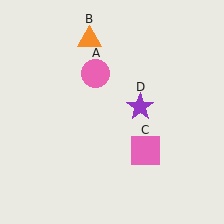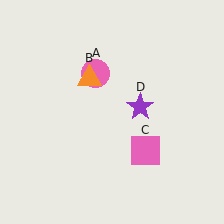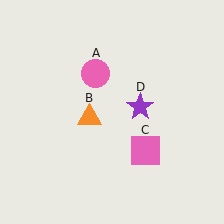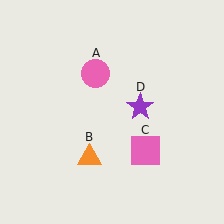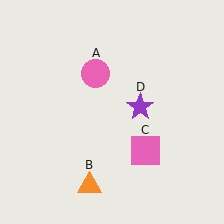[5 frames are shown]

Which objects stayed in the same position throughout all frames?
Pink circle (object A) and pink square (object C) and purple star (object D) remained stationary.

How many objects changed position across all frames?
1 object changed position: orange triangle (object B).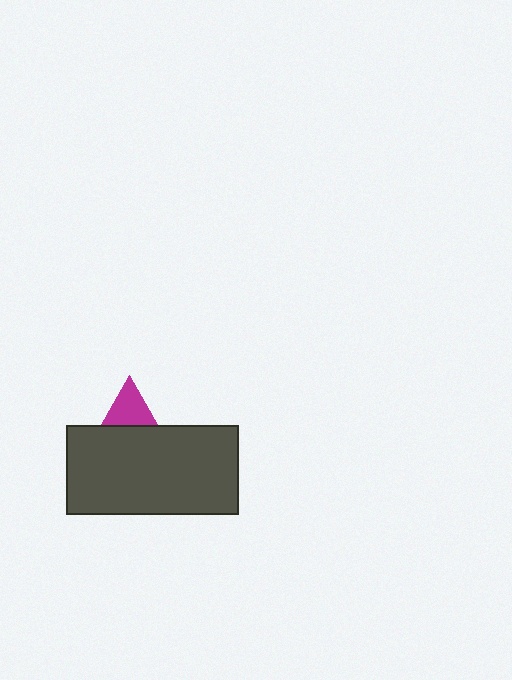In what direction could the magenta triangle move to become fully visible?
The magenta triangle could move up. That would shift it out from behind the dark gray rectangle entirely.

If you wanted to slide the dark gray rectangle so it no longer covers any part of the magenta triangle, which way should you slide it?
Slide it down — that is the most direct way to separate the two shapes.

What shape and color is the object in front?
The object in front is a dark gray rectangle.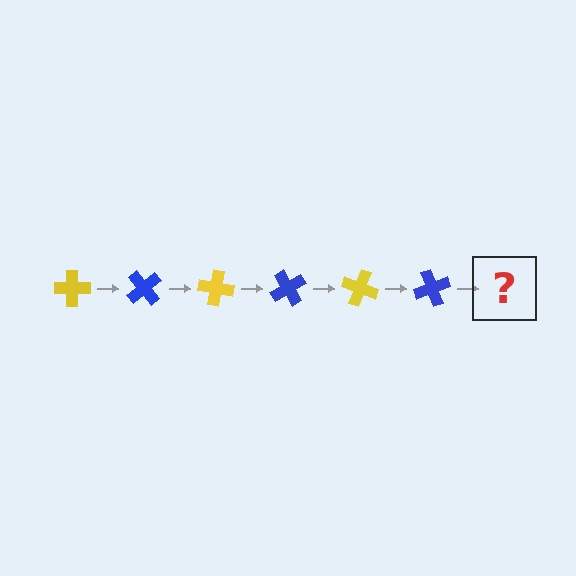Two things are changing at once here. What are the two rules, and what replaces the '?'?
The two rules are that it rotates 50 degrees each step and the color cycles through yellow and blue. The '?' should be a yellow cross, rotated 300 degrees from the start.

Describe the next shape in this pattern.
It should be a yellow cross, rotated 300 degrees from the start.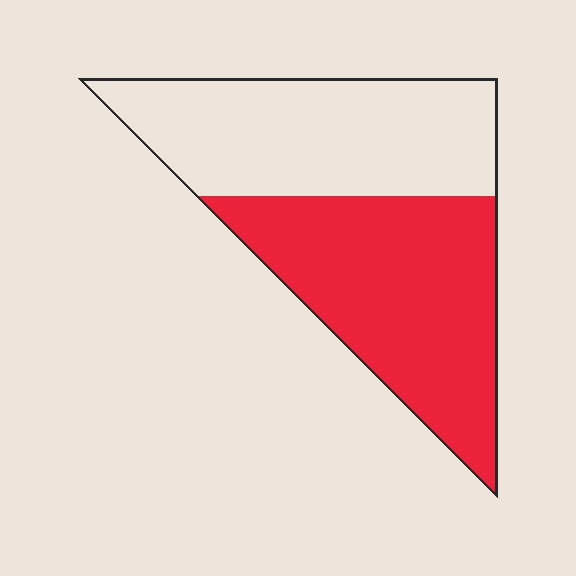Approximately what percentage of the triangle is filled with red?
Approximately 50%.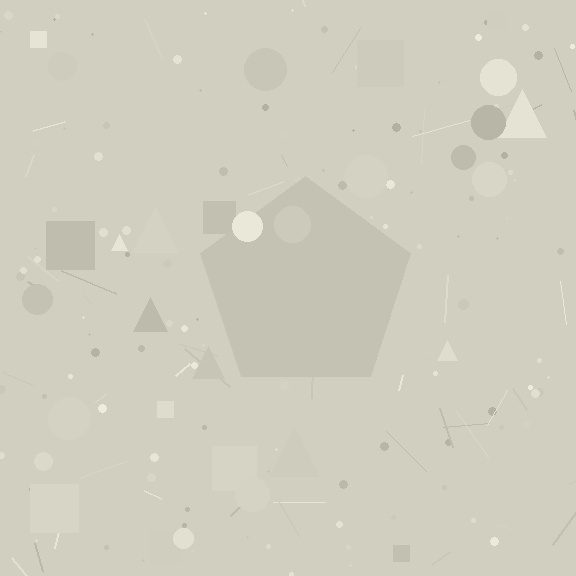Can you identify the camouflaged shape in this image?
The camouflaged shape is a pentagon.